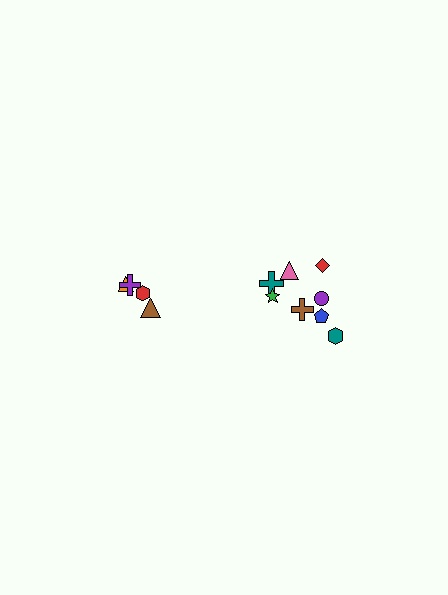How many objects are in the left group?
There are 4 objects.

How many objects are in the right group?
There are 8 objects.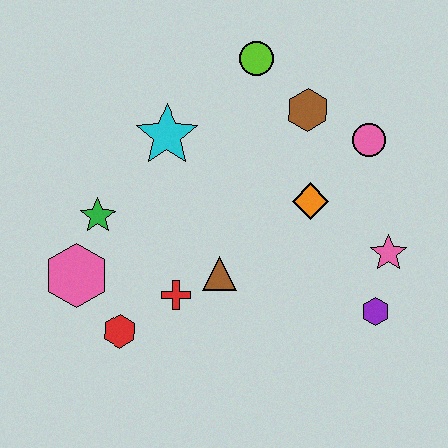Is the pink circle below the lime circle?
Yes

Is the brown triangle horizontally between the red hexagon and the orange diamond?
Yes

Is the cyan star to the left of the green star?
No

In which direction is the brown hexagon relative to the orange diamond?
The brown hexagon is above the orange diamond.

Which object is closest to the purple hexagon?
The pink star is closest to the purple hexagon.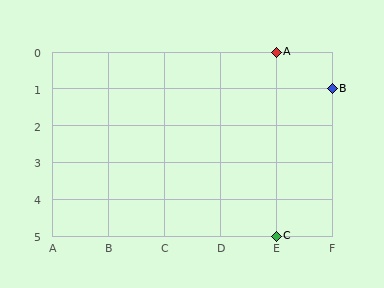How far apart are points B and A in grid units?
Points B and A are 1 column and 1 row apart (about 1.4 grid units diagonally).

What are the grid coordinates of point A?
Point A is at grid coordinates (E, 0).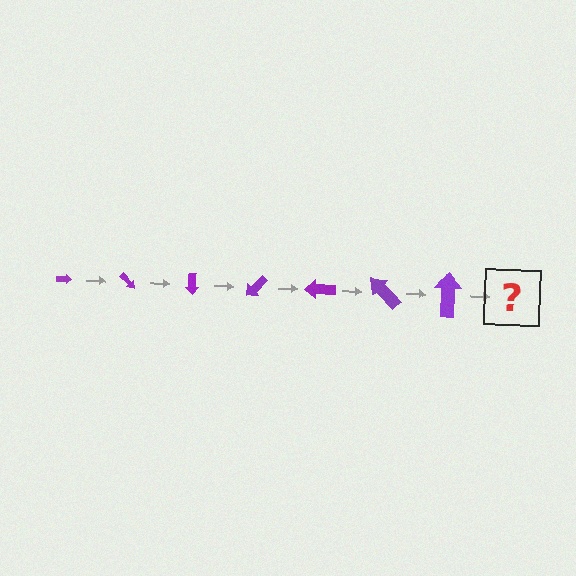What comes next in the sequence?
The next element should be an arrow, larger than the previous one and rotated 315 degrees from the start.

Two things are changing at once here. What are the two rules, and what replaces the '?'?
The two rules are that the arrow grows larger each step and it rotates 45 degrees each step. The '?' should be an arrow, larger than the previous one and rotated 315 degrees from the start.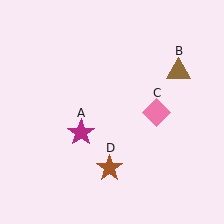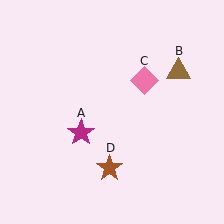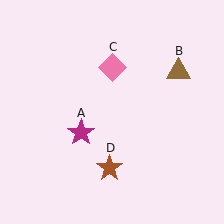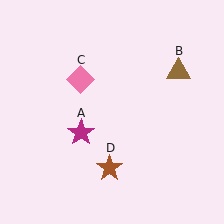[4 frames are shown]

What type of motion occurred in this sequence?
The pink diamond (object C) rotated counterclockwise around the center of the scene.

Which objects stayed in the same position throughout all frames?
Magenta star (object A) and brown triangle (object B) and brown star (object D) remained stationary.